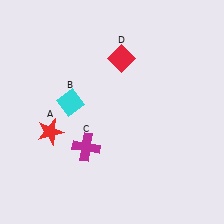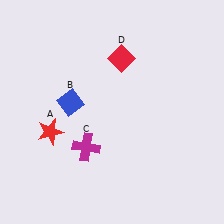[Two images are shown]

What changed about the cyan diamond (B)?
In Image 1, B is cyan. In Image 2, it changed to blue.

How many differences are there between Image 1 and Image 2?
There is 1 difference between the two images.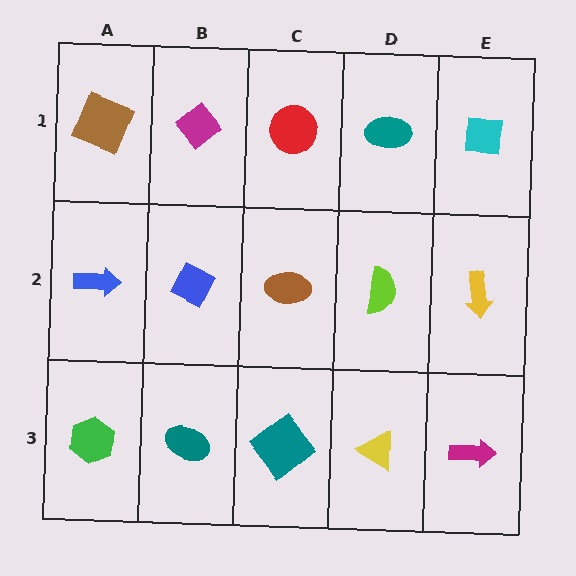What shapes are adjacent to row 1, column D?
A lime semicircle (row 2, column D), a red circle (row 1, column C), a cyan square (row 1, column E).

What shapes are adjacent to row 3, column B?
A blue diamond (row 2, column B), a green hexagon (row 3, column A), a teal diamond (row 3, column C).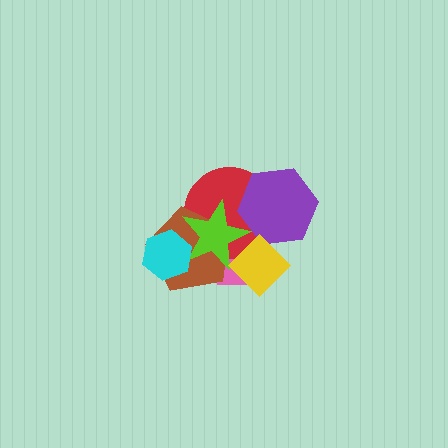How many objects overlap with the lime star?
6 objects overlap with the lime star.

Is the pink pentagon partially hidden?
Yes, it is partially covered by another shape.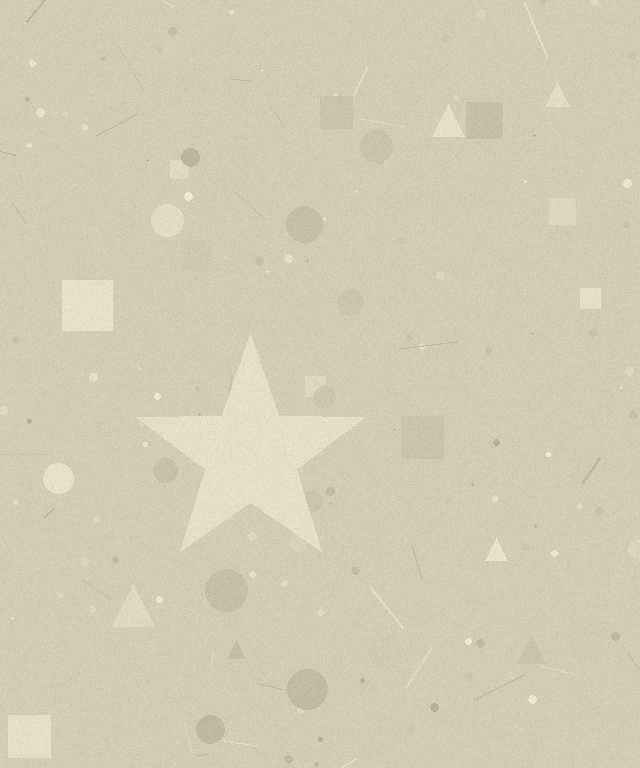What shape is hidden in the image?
A star is hidden in the image.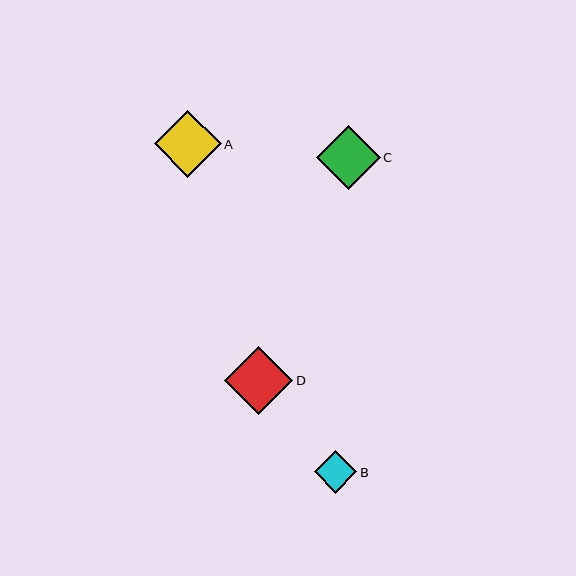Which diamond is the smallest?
Diamond B is the smallest with a size of approximately 43 pixels.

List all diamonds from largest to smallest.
From largest to smallest: D, A, C, B.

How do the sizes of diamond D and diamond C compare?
Diamond D and diamond C are approximately the same size.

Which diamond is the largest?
Diamond D is the largest with a size of approximately 68 pixels.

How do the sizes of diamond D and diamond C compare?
Diamond D and diamond C are approximately the same size.